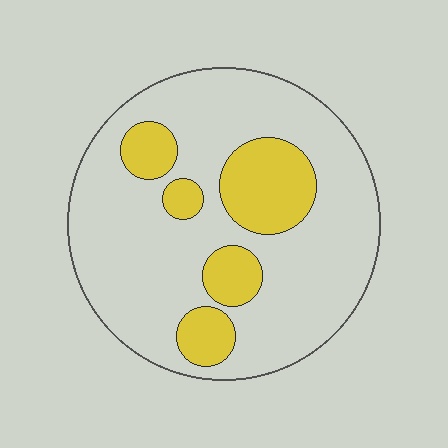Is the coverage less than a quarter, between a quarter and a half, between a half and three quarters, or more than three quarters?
Less than a quarter.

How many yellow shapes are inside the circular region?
5.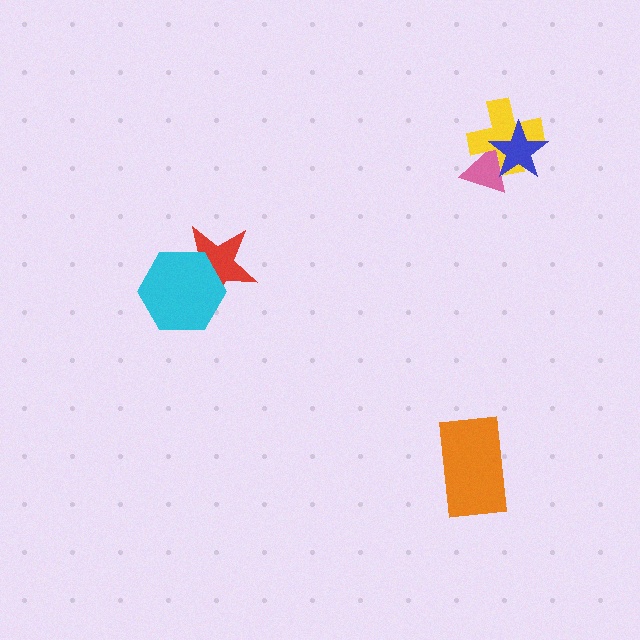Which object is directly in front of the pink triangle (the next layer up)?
The yellow cross is directly in front of the pink triangle.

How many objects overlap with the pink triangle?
2 objects overlap with the pink triangle.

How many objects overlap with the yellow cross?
2 objects overlap with the yellow cross.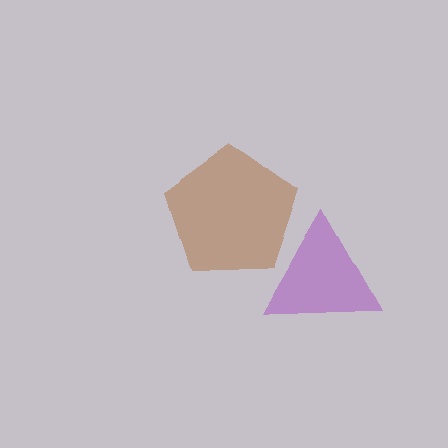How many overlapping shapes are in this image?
There are 2 overlapping shapes in the image.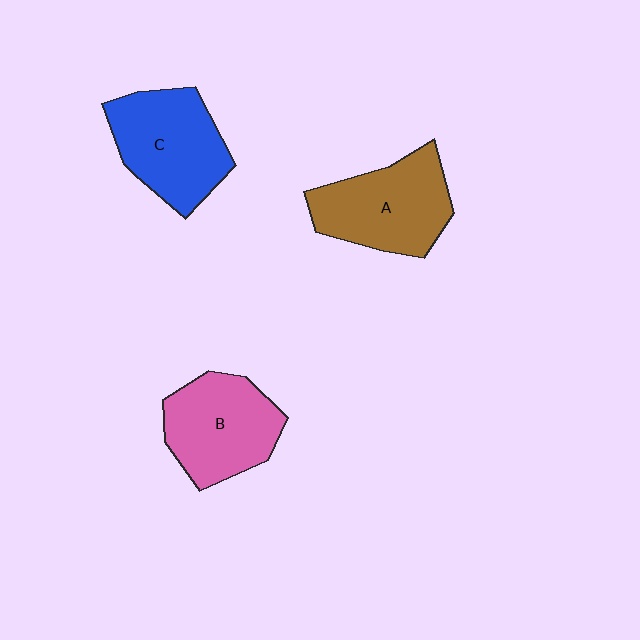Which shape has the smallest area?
Shape B (pink).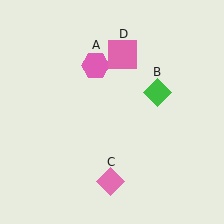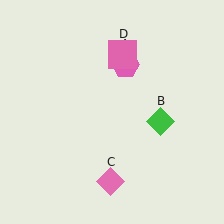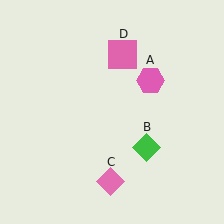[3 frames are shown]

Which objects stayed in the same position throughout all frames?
Pink diamond (object C) and pink square (object D) remained stationary.